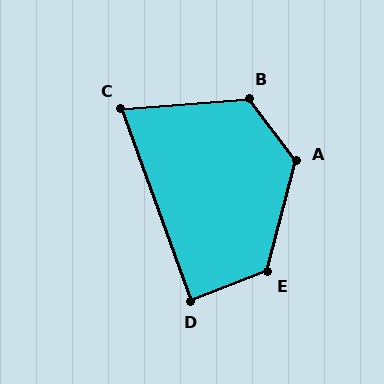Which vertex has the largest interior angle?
A, at approximately 128 degrees.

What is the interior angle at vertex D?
Approximately 88 degrees (approximately right).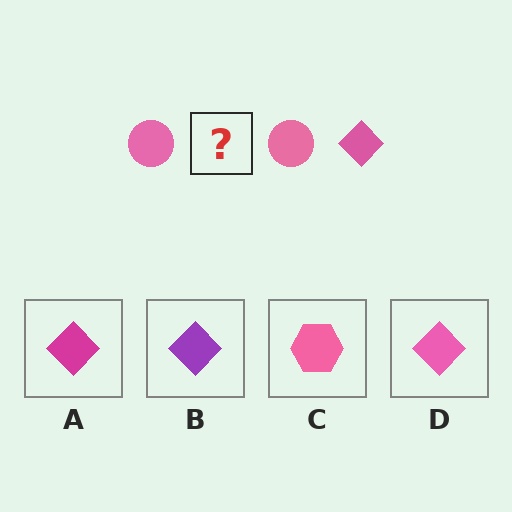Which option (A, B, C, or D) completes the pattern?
D.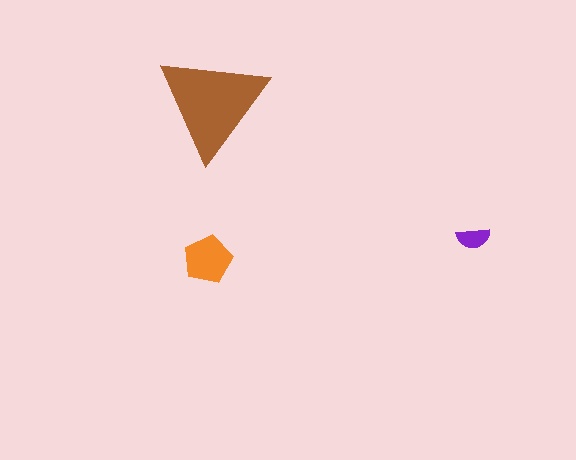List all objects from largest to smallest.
The brown triangle, the orange pentagon, the purple semicircle.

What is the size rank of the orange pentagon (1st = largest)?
2nd.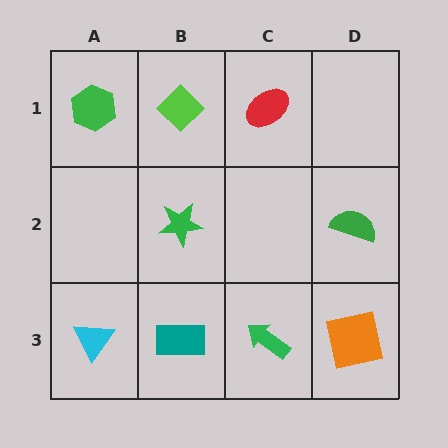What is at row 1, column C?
A red ellipse.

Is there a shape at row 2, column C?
No, that cell is empty.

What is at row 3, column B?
A teal rectangle.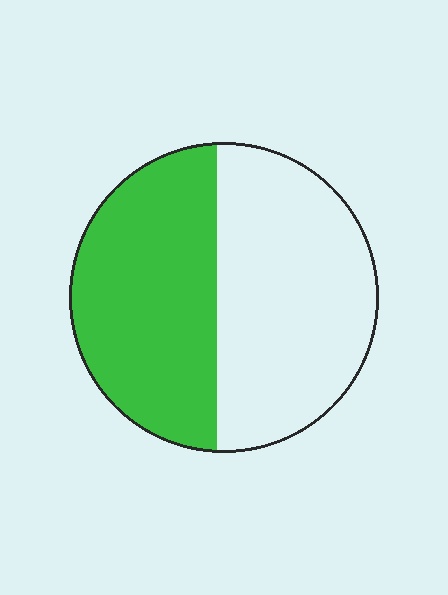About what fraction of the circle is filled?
About one half (1/2).